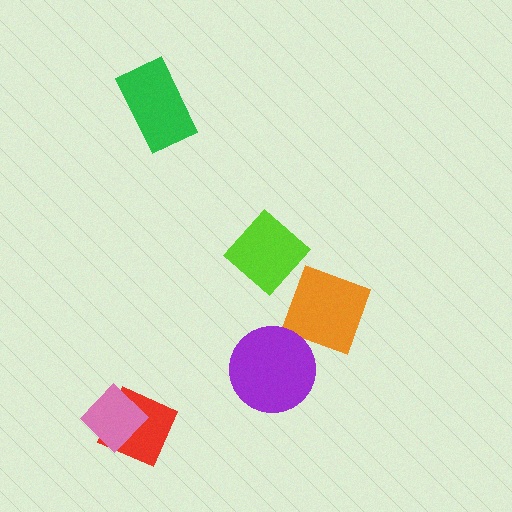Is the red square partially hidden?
Yes, it is partially covered by another shape.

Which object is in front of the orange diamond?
The purple circle is in front of the orange diamond.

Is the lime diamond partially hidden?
Yes, it is partially covered by another shape.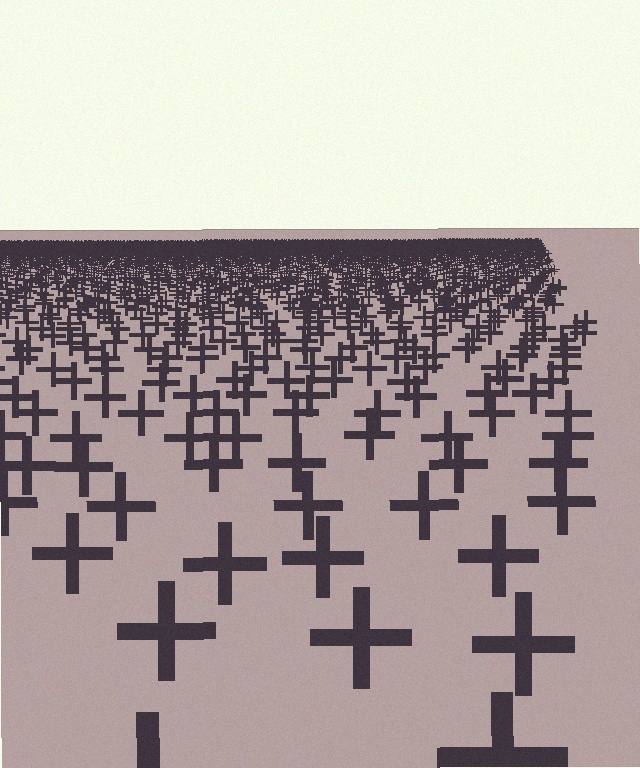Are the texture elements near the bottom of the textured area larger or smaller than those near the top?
Larger. Near the bottom, elements are closer to the viewer and appear at a bigger on-screen size.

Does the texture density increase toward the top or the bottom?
Density increases toward the top.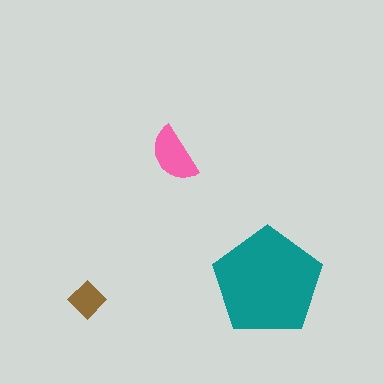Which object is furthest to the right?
The teal pentagon is rightmost.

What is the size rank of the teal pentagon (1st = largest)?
1st.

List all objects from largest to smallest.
The teal pentagon, the pink semicircle, the brown diamond.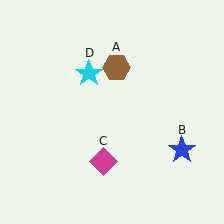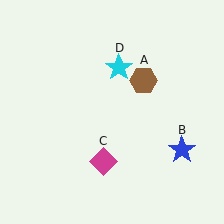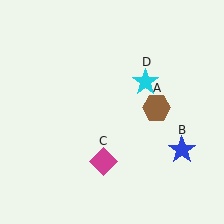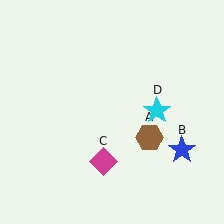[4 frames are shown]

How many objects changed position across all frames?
2 objects changed position: brown hexagon (object A), cyan star (object D).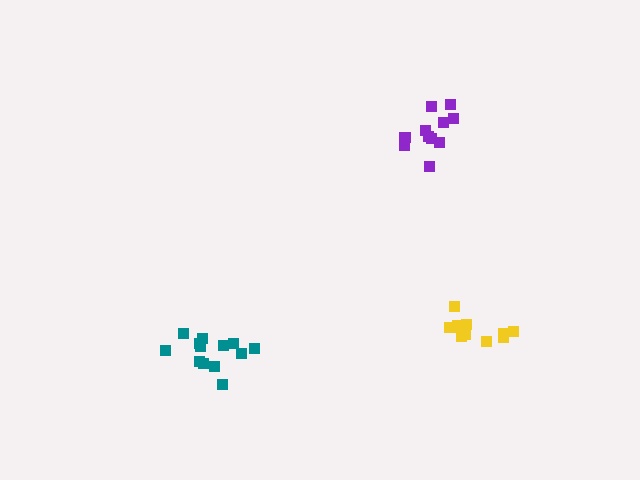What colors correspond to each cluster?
The clusters are colored: teal, purple, yellow.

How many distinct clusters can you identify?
There are 3 distinct clusters.